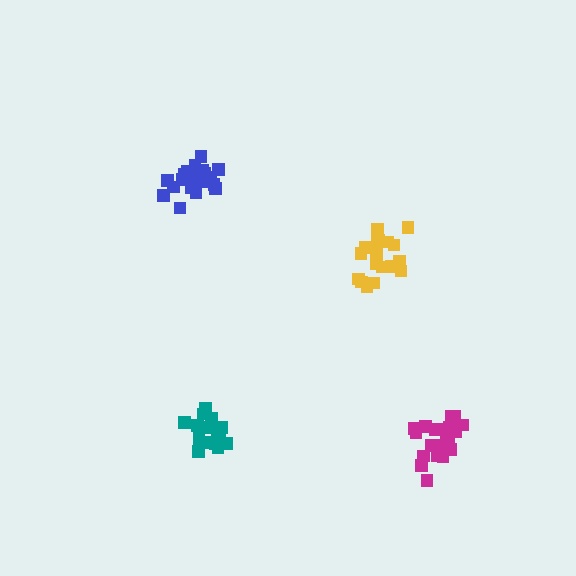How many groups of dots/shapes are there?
There are 4 groups.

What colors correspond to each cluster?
The clusters are colored: teal, magenta, blue, yellow.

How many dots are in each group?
Group 1: 17 dots, Group 2: 20 dots, Group 3: 21 dots, Group 4: 21 dots (79 total).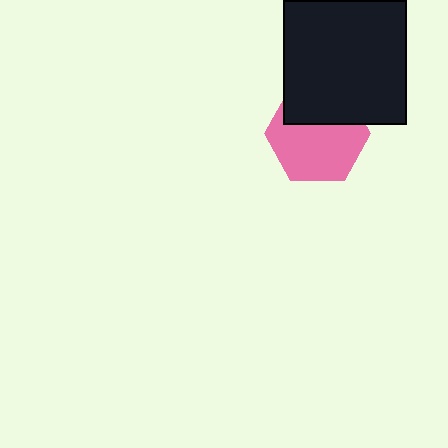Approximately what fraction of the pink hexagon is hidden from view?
Roughly 36% of the pink hexagon is hidden behind the black square.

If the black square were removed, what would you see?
You would see the complete pink hexagon.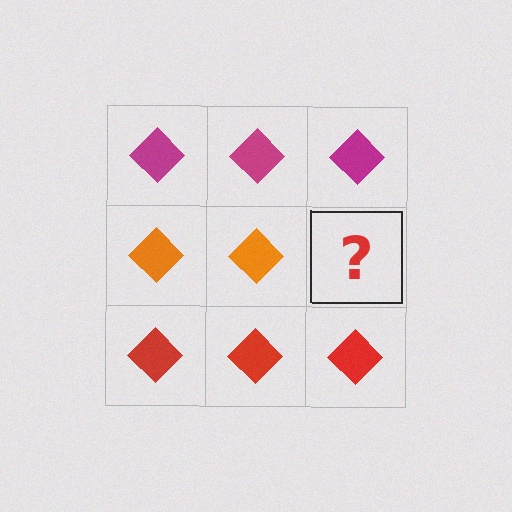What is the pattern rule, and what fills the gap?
The rule is that each row has a consistent color. The gap should be filled with an orange diamond.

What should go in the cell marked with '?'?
The missing cell should contain an orange diamond.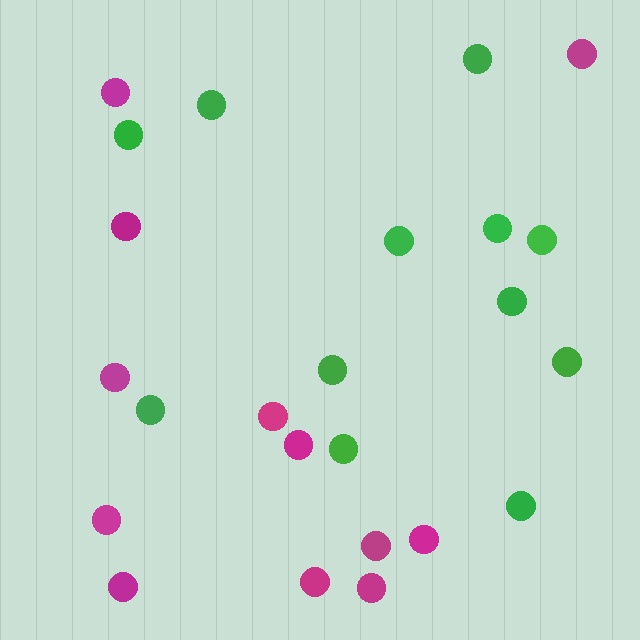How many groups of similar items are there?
There are 2 groups: one group of green circles (12) and one group of magenta circles (12).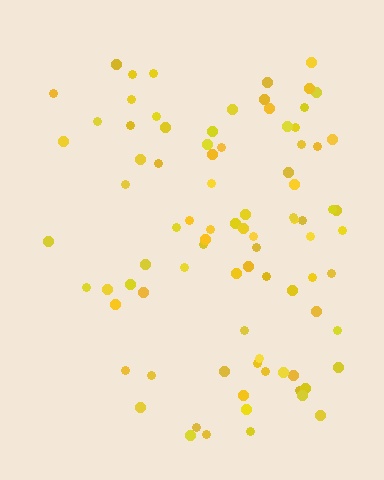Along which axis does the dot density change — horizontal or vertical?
Horizontal.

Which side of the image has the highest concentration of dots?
The right.